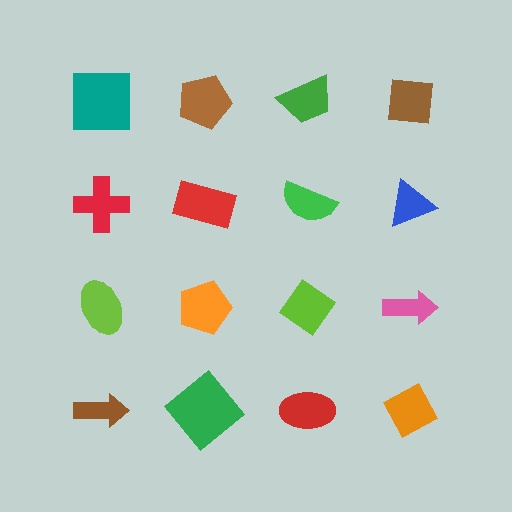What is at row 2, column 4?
A blue triangle.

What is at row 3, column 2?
An orange pentagon.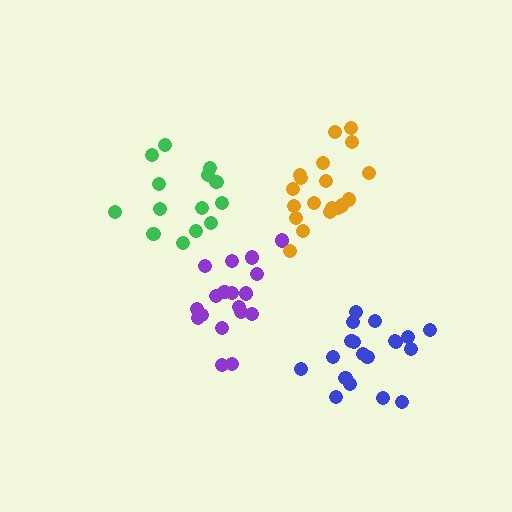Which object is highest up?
The orange cluster is topmost.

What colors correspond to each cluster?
The clusters are colored: purple, green, blue, orange.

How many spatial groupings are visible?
There are 4 spatial groupings.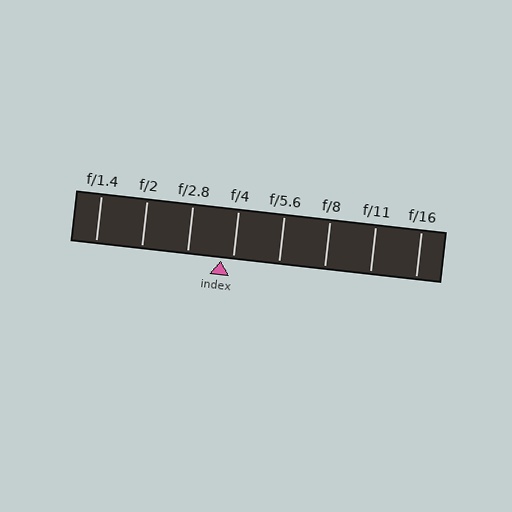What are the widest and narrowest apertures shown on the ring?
The widest aperture shown is f/1.4 and the narrowest is f/16.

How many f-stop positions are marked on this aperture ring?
There are 8 f-stop positions marked.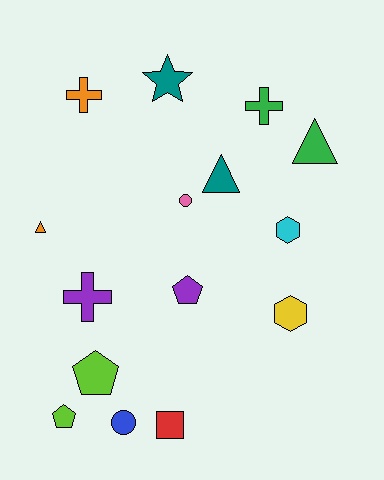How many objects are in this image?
There are 15 objects.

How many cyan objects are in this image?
There is 1 cyan object.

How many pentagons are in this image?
There are 3 pentagons.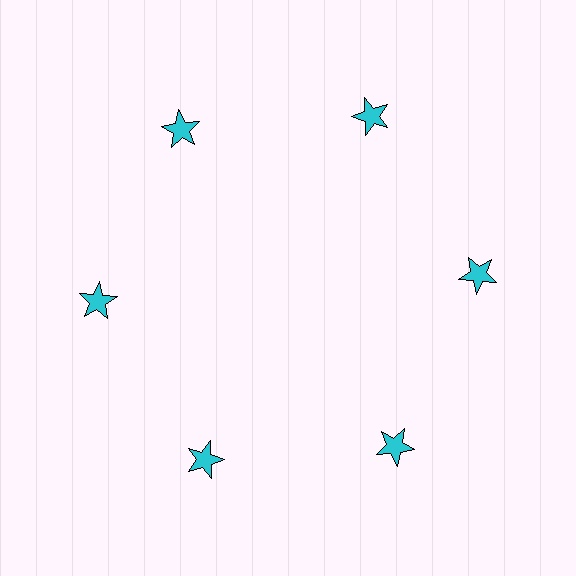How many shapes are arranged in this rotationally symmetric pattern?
There are 6 shapes, arranged in 6 groups of 1.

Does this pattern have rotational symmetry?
Yes, this pattern has 6-fold rotational symmetry. It looks the same after rotating 60 degrees around the center.